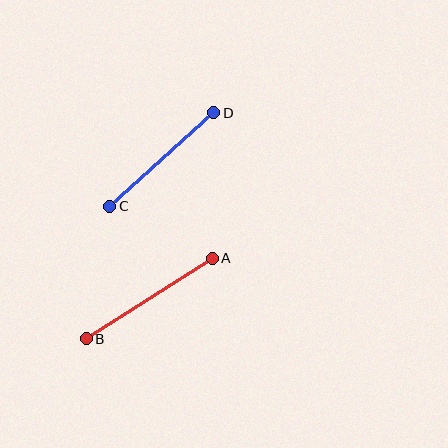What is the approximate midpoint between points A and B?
The midpoint is at approximately (149, 299) pixels.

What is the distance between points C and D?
The distance is approximately 139 pixels.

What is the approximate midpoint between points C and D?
The midpoint is at approximately (162, 160) pixels.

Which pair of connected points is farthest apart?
Points A and B are farthest apart.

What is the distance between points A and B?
The distance is approximately 150 pixels.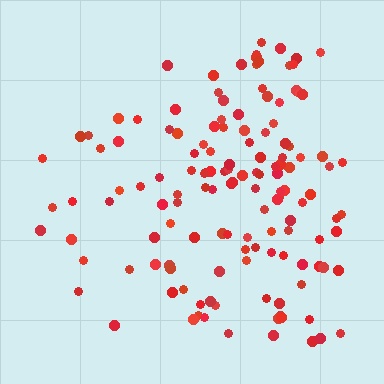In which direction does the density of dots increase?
From left to right, with the right side densest.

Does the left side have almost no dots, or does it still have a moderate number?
Still a moderate number, just noticeably fewer than the right.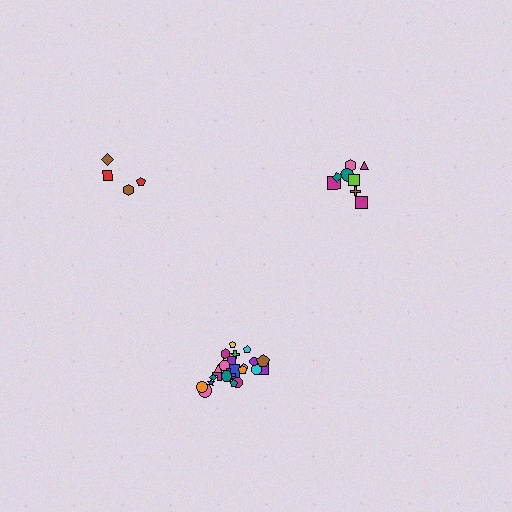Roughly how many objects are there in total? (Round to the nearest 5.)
Roughly 35 objects in total.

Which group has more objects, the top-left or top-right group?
The top-right group.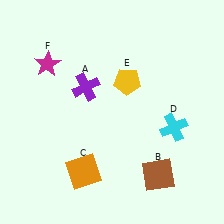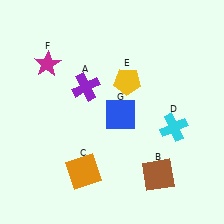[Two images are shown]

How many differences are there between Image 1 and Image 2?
There is 1 difference between the two images.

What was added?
A blue square (G) was added in Image 2.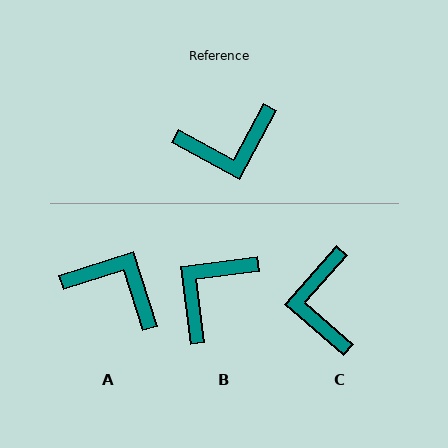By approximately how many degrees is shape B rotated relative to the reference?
Approximately 144 degrees clockwise.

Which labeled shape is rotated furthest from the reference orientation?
B, about 144 degrees away.